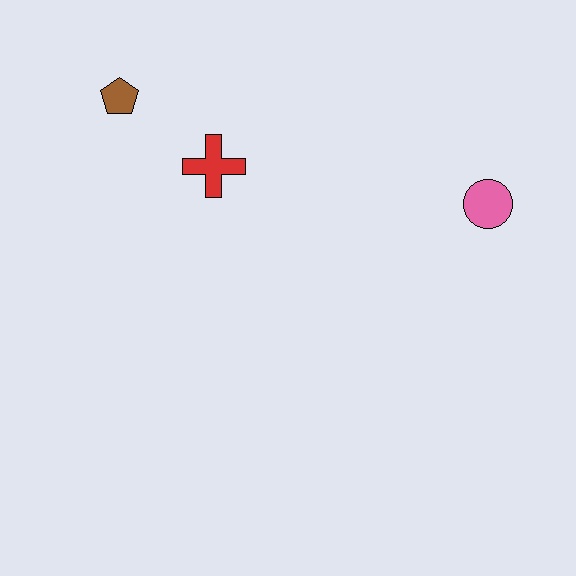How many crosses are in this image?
There is 1 cross.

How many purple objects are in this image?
There are no purple objects.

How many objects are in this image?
There are 3 objects.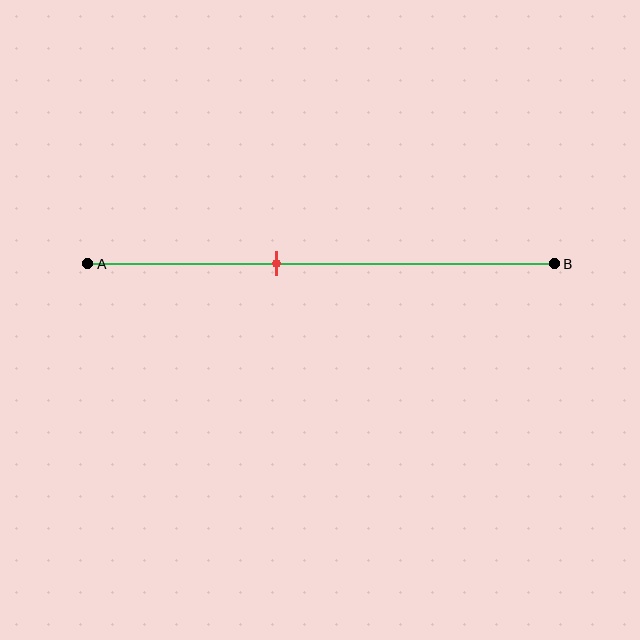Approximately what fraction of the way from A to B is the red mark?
The red mark is approximately 40% of the way from A to B.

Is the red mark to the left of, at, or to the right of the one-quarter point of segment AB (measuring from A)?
The red mark is to the right of the one-quarter point of segment AB.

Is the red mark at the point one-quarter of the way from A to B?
No, the mark is at about 40% from A, not at the 25% one-quarter point.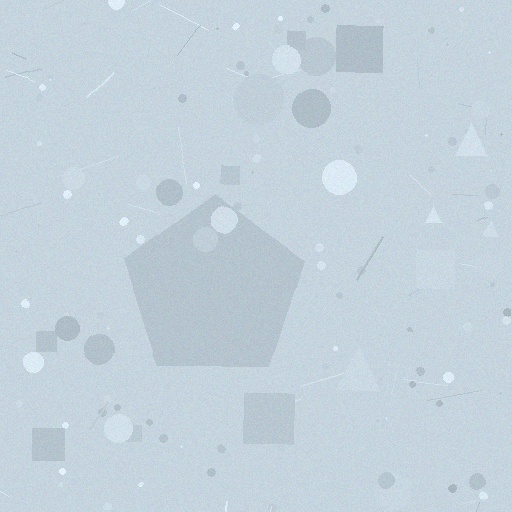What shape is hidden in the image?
A pentagon is hidden in the image.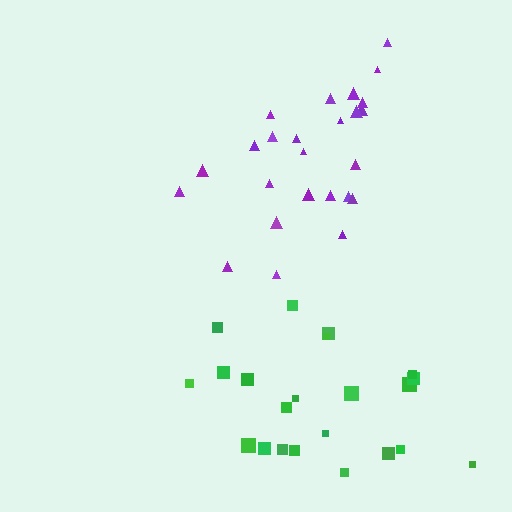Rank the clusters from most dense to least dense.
purple, green.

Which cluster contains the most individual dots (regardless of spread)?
Purple (25).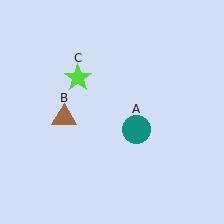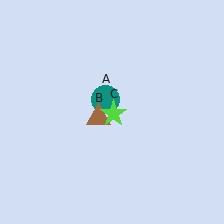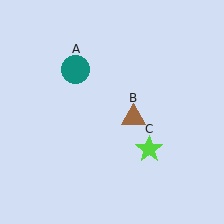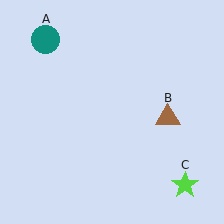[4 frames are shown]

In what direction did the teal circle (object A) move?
The teal circle (object A) moved up and to the left.